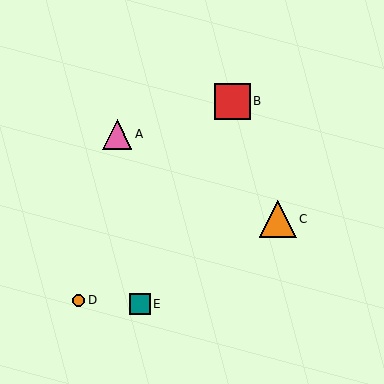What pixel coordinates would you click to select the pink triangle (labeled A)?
Click at (117, 134) to select the pink triangle A.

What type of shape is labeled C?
Shape C is an orange triangle.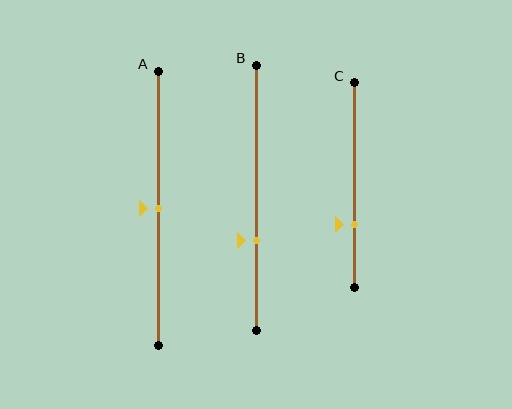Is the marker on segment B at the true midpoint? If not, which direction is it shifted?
No, the marker on segment B is shifted downward by about 16% of the segment length.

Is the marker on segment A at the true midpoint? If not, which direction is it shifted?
Yes, the marker on segment A is at the true midpoint.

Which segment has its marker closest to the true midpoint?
Segment A has its marker closest to the true midpoint.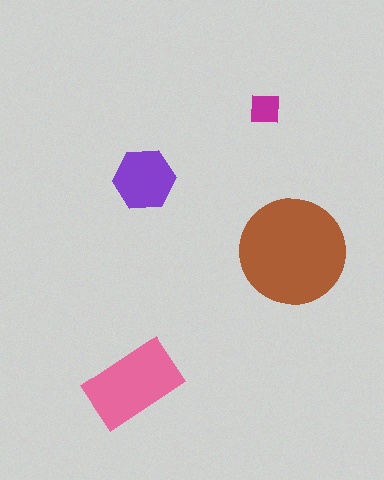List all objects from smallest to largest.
The magenta square, the purple hexagon, the pink rectangle, the brown circle.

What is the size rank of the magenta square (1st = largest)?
4th.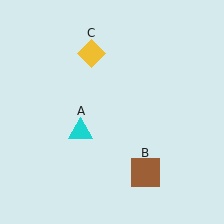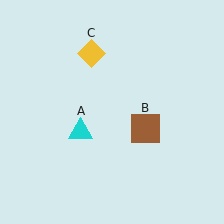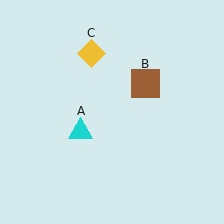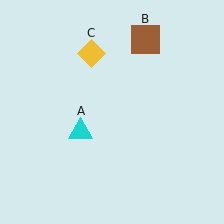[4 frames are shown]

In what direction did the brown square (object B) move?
The brown square (object B) moved up.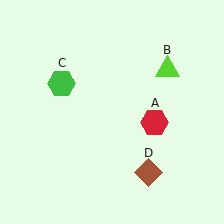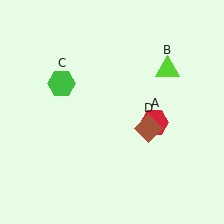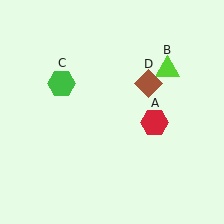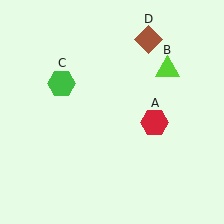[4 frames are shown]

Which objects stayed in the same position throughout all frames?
Red hexagon (object A) and lime triangle (object B) and green hexagon (object C) remained stationary.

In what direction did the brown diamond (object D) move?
The brown diamond (object D) moved up.